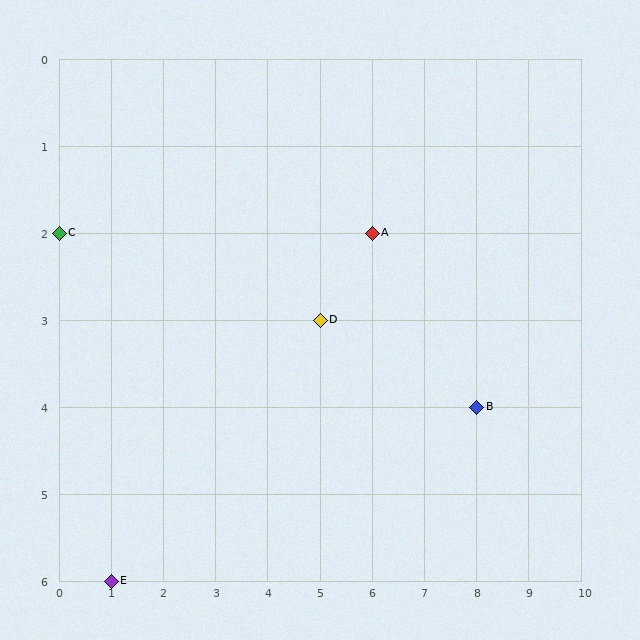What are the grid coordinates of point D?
Point D is at grid coordinates (5, 3).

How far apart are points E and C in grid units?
Points E and C are 1 column and 4 rows apart (about 4.1 grid units diagonally).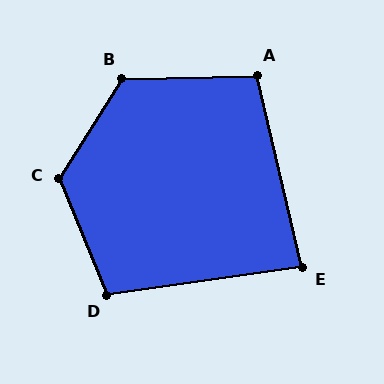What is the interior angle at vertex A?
Approximately 102 degrees (obtuse).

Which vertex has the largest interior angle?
C, at approximately 126 degrees.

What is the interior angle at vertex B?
Approximately 123 degrees (obtuse).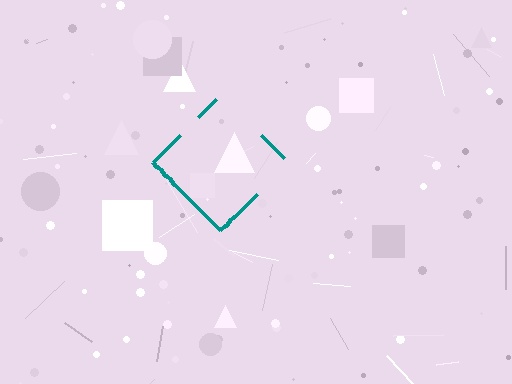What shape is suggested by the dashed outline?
The dashed outline suggests a diamond.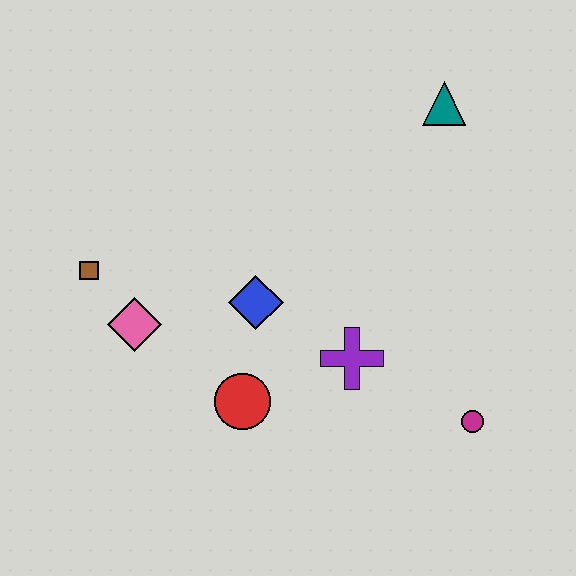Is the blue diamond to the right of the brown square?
Yes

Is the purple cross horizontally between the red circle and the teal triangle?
Yes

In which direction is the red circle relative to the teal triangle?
The red circle is below the teal triangle.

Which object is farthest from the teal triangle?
The brown square is farthest from the teal triangle.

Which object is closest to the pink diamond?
The brown square is closest to the pink diamond.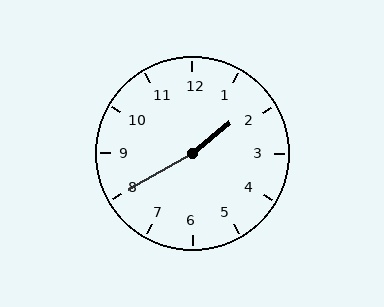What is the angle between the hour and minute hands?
Approximately 170 degrees.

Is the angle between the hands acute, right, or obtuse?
It is obtuse.